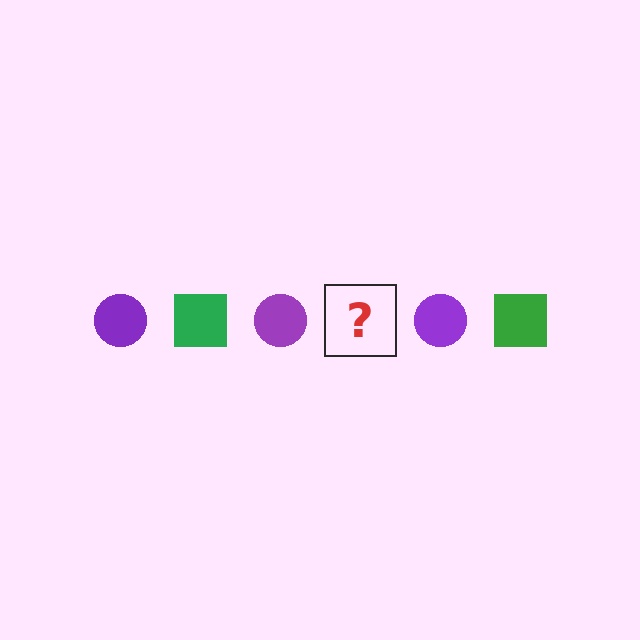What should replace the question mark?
The question mark should be replaced with a green square.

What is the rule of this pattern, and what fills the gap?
The rule is that the pattern alternates between purple circle and green square. The gap should be filled with a green square.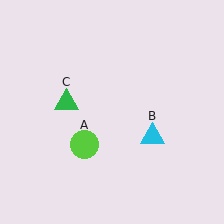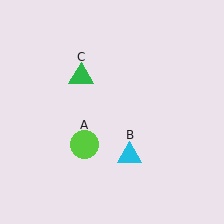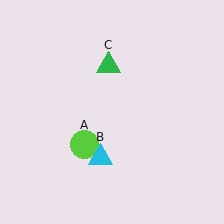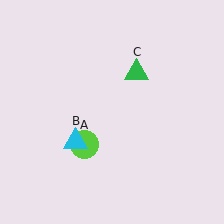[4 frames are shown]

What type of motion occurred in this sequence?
The cyan triangle (object B), green triangle (object C) rotated clockwise around the center of the scene.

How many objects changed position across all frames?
2 objects changed position: cyan triangle (object B), green triangle (object C).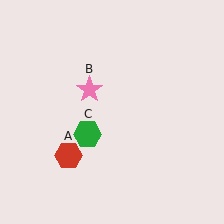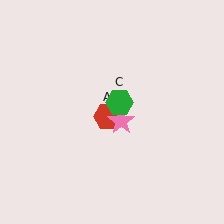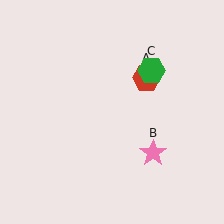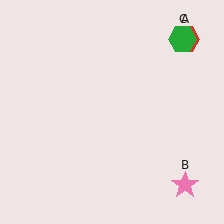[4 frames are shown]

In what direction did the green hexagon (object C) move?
The green hexagon (object C) moved up and to the right.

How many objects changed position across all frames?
3 objects changed position: red hexagon (object A), pink star (object B), green hexagon (object C).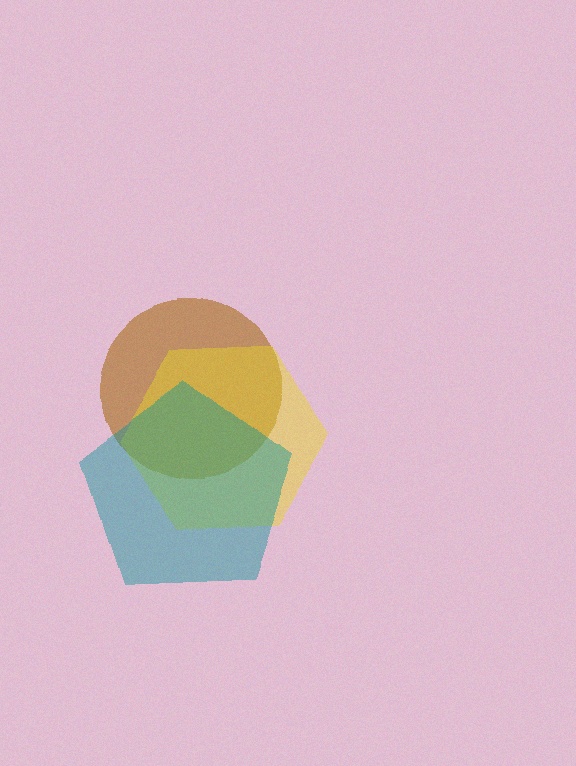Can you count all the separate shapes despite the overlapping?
Yes, there are 3 separate shapes.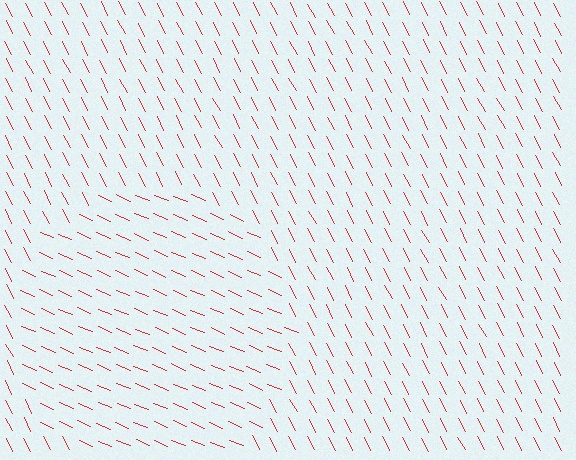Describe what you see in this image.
The image is filled with small red line segments. A circle region in the image has lines oriented differently from the surrounding lines, creating a visible texture boundary.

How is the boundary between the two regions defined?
The boundary is defined purely by a change in line orientation (approximately 40 degrees difference). All lines are the same color and thickness.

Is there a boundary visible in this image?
Yes, there is a texture boundary formed by a change in line orientation.